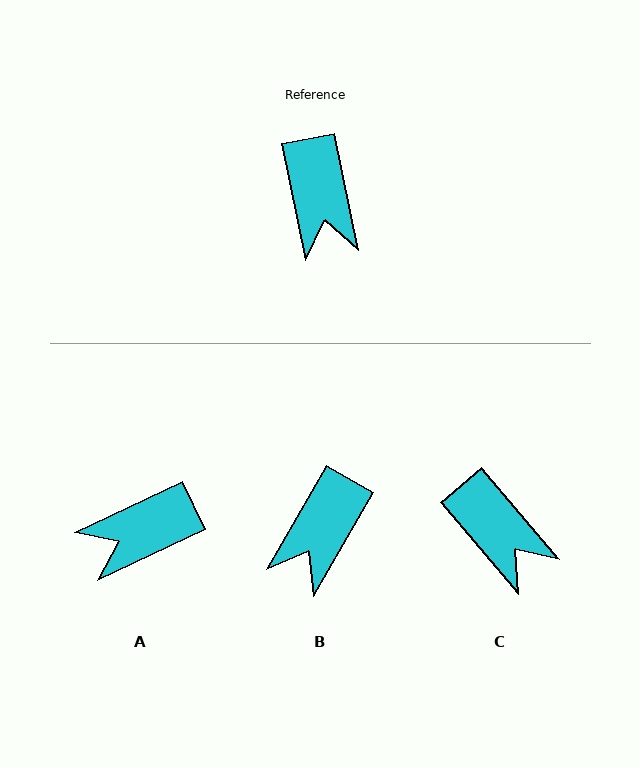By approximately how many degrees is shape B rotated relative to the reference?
Approximately 41 degrees clockwise.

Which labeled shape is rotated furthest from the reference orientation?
A, about 76 degrees away.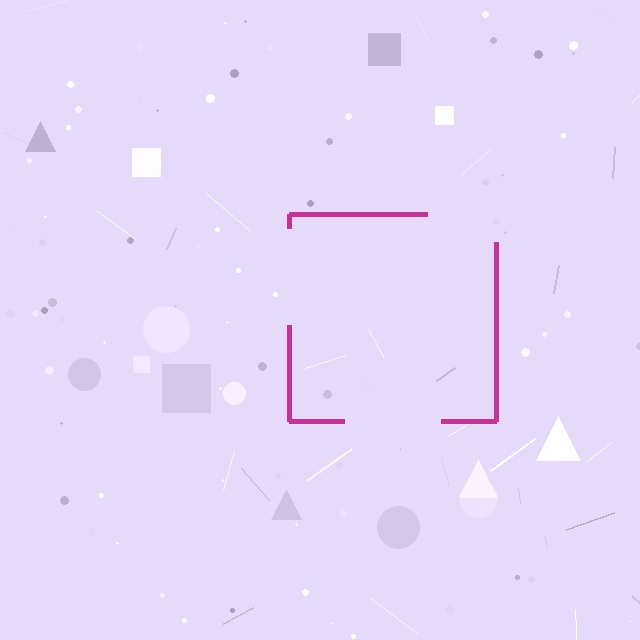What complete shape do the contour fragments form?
The contour fragments form a square.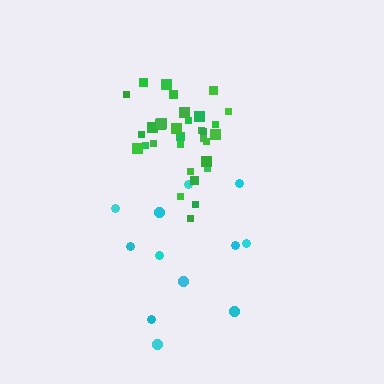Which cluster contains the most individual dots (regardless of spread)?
Green (32).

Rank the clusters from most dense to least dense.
green, cyan.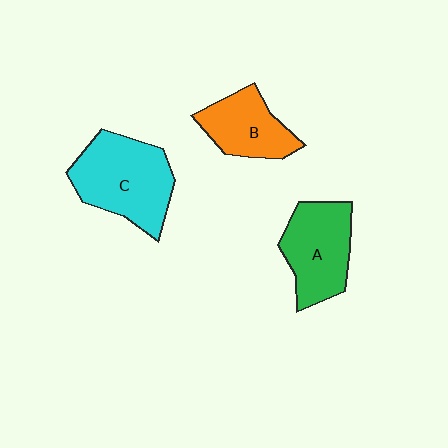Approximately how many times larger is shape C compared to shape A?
Approximately 1.3 times.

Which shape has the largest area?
Shape C (cyan).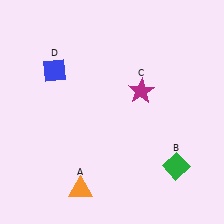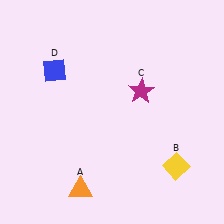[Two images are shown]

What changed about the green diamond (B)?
In Image 1, B is green. In Image 2, it changed to yellow.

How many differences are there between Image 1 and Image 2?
There is 1 difference between the two images.